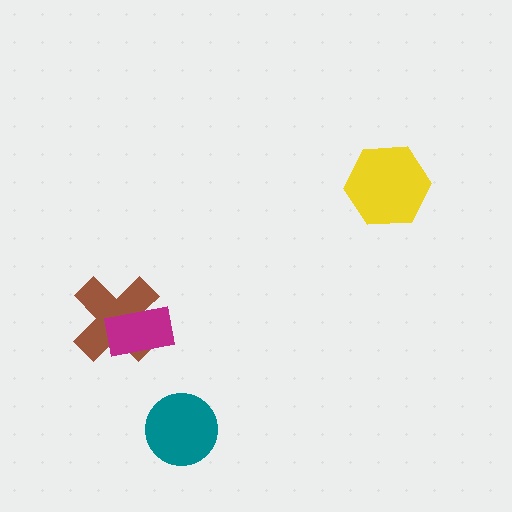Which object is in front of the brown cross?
The magenta rectangle is in front of the brown cross.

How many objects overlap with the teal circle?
0 objects overlap with the teal circle.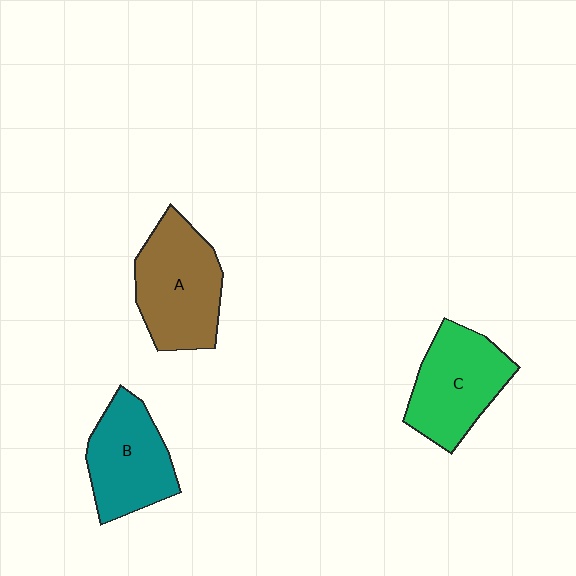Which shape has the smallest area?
Shape B (teal).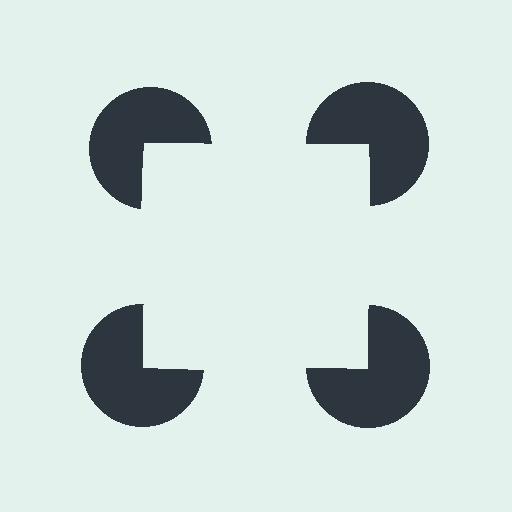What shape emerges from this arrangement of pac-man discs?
An illusory square — its edges are inferred from the aligned wedge cuts in the pac-man discs, not physically drawn.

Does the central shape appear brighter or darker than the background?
It typically appears slightly brighter than the background, even though no actual brightness change is drawn.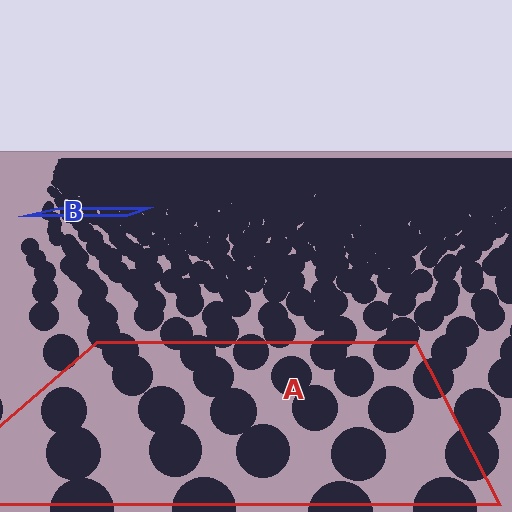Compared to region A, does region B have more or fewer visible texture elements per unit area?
Region B has more texture elements per unit area — they are packed more densely because it is farther away.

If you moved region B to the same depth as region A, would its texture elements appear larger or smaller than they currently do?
They would appear larger. At a closer depth, the same texture elements are projected at a bigger on-screen size.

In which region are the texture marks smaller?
The texture marks are smaller in region B, because it is farther away.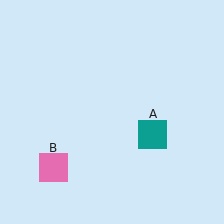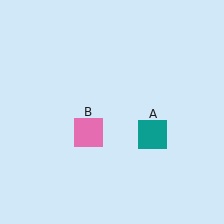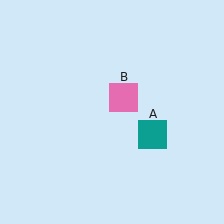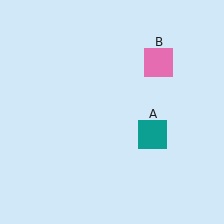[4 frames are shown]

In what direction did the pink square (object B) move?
The pink square (object B) moved up and to the right.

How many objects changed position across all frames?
1 object changed position: pink square (object B).